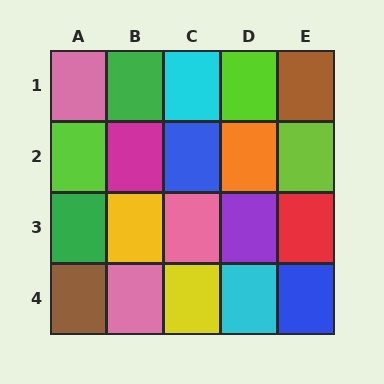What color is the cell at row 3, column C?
Pink.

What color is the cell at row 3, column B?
Yellow.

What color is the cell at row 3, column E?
Red.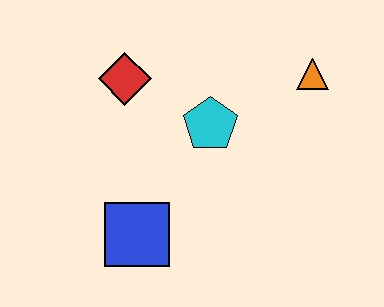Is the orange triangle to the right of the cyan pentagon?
Yes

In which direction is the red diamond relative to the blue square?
The red diamond is above the blue square.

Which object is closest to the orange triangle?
The cyan pentagon is closest to the orange triangle.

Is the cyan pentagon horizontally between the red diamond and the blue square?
No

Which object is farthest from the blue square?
The orange triangle is farthest from the blue square.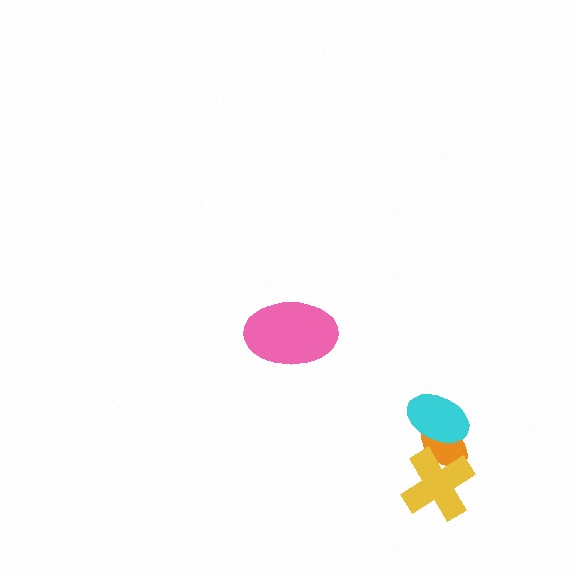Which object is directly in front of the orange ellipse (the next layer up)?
The cyan ellipse is directly in front of the orange ellipse.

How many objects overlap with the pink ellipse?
0 objects overlap with the pink ellipse.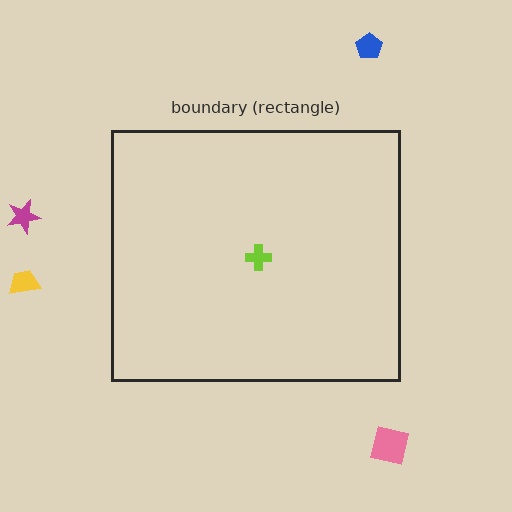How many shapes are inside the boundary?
1 inside, 4 outside.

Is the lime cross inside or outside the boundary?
Inside.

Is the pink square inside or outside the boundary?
Outside.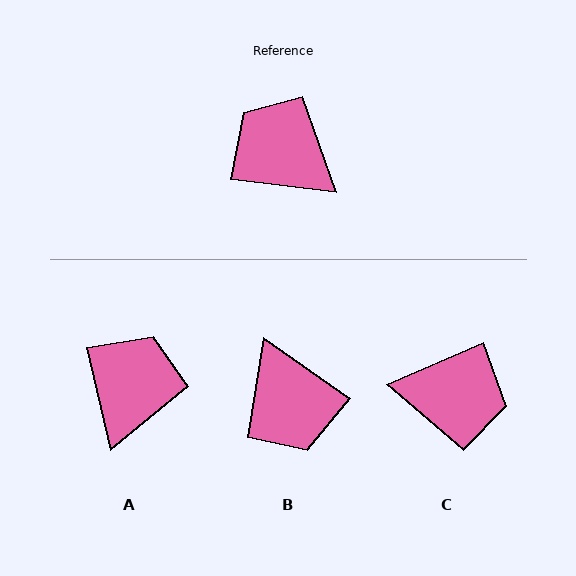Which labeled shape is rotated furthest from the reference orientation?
B, about 152 degrees away.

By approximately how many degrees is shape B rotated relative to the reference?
Approximately 152 degrees counter-clockwise.